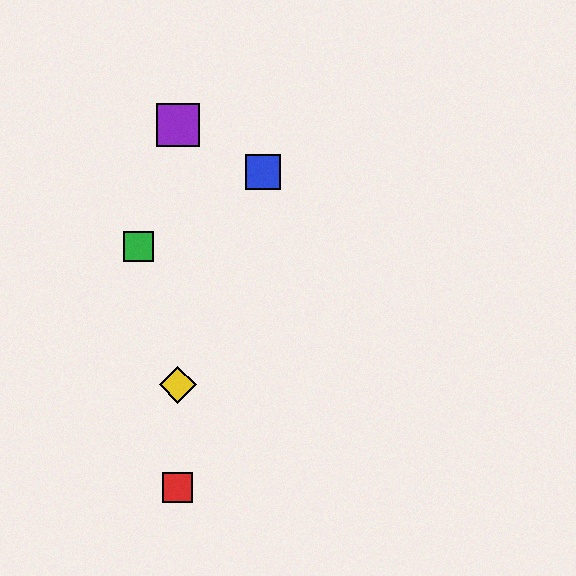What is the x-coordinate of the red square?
The red square is at x≈178.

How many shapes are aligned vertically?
3 shapes (the red square, the yellow diamond, the purple square) are aligned vertically.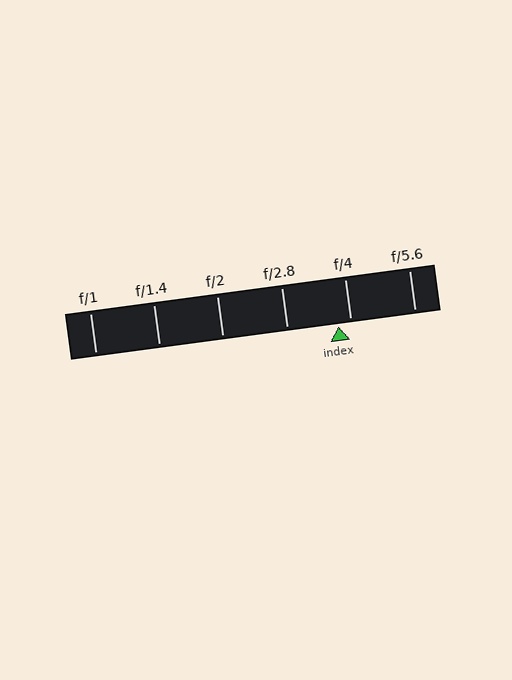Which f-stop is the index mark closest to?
The index mark is closest to f/4.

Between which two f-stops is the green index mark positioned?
The index mark is between f/2.8 and f/4.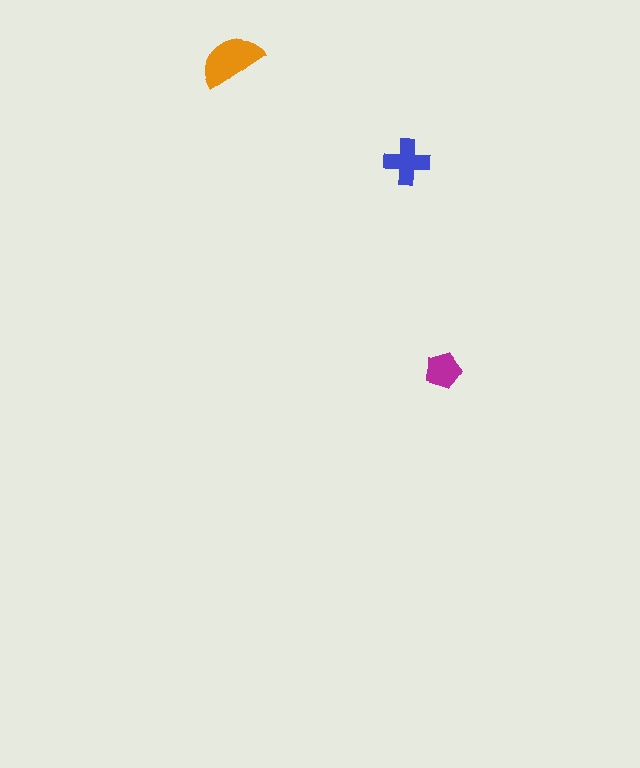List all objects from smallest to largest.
The magenta pentagon, the blue cross, the orange semicircle.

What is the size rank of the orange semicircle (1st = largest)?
1st.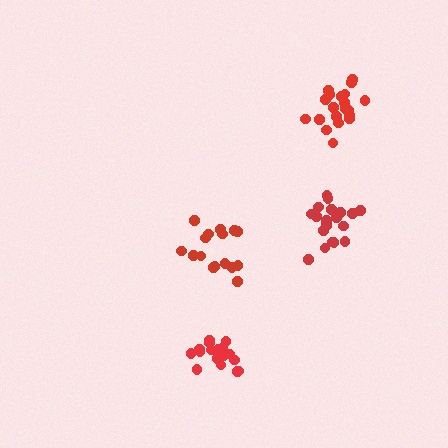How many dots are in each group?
Group 1: 16 dots, Group 2: 20 dots, Group 3: 20 dots, Group 4: 19 dots (75 total).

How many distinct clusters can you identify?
There are 4 distinct clusters.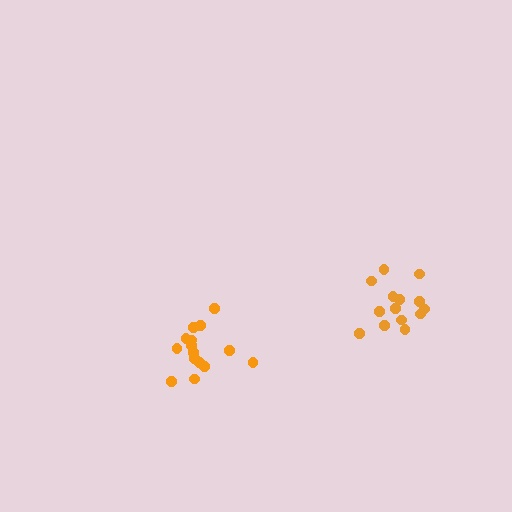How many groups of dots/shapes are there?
There are 2 groups.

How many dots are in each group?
Group 1: 15 dots, Group 2: 14 dots (29 total).